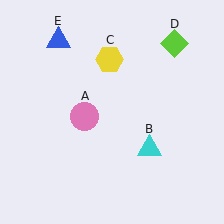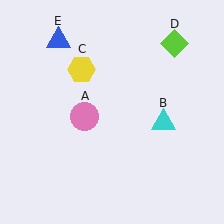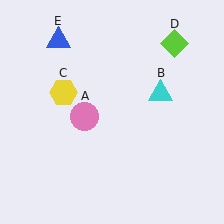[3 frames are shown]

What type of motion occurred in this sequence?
The cyan triangle (object B), yellow hexagon (object C) rotated counterclockwise around the center of the scene.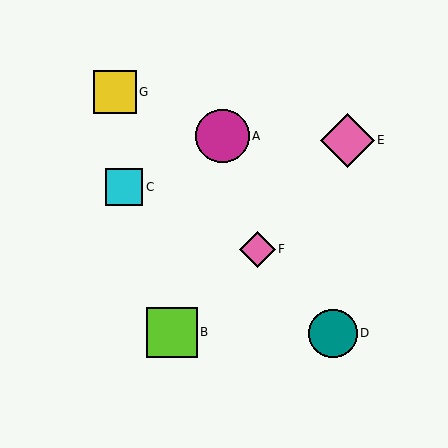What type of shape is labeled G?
Shape G is a yellow square.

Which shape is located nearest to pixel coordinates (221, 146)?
The magenta circle (labeled A) at (223, 136) is nearest to that location.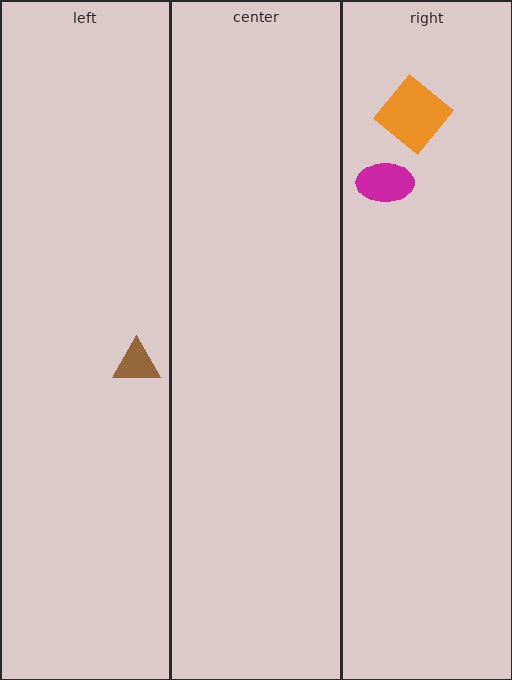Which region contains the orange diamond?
The right region.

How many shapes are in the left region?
1.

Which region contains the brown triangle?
The left region.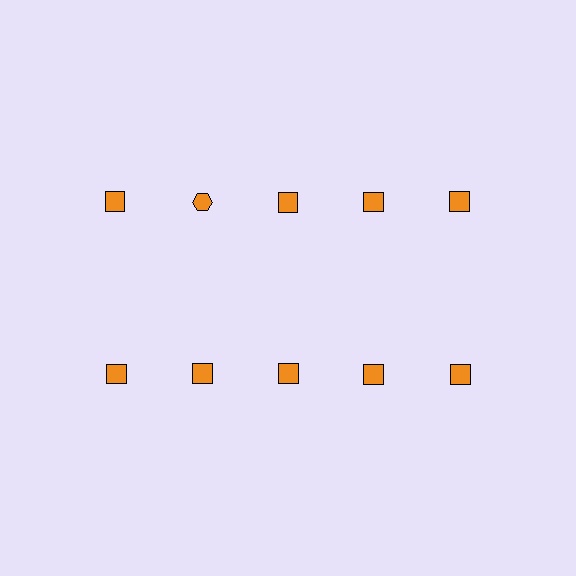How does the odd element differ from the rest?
It has a different shape: hexagon instead of square.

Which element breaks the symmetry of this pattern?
The orange hexagon in the top row, second from left column breaks the symmetry. All other shapes are orange squares.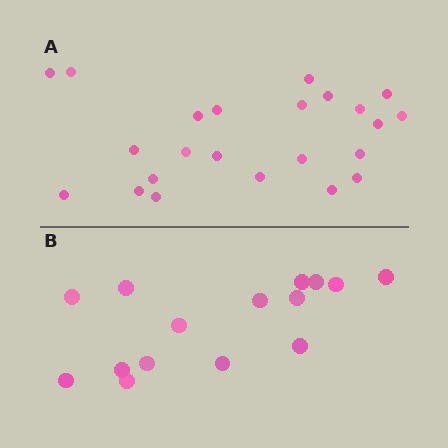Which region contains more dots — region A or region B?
Region A (the top region) has more dots.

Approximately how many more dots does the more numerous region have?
Region A has roughly 8 or so more dots than region B.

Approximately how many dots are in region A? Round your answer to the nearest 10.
About 20 dots. (The exact count is 23, which rounds to 20.)